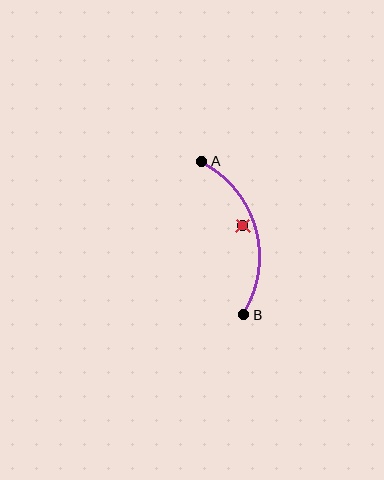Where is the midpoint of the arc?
The arc midpoint is the point on the curve farthest from the straight line joining A and B. It sits to the right of that line.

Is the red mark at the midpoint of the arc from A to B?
No — the red mark does not lie on the arc at all. It sits slightly inside the curve.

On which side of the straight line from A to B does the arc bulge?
The arc bulges to the right of the straight line connecting A and B.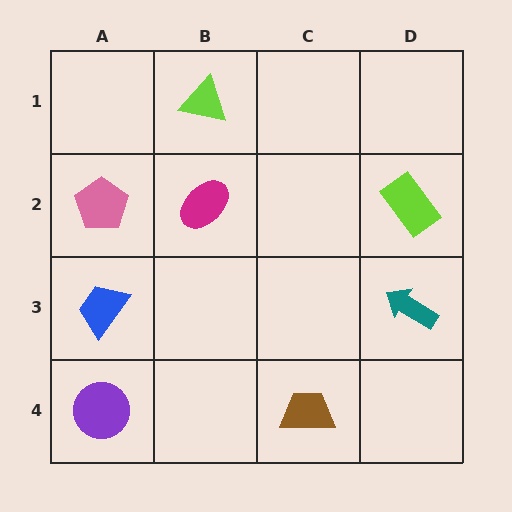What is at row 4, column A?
A purple circle.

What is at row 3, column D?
A teal arrow.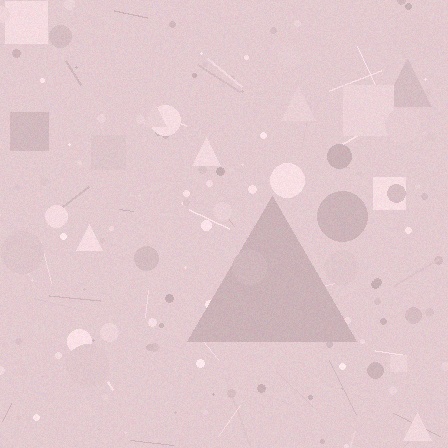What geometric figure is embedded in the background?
A triangle is embedded in the background.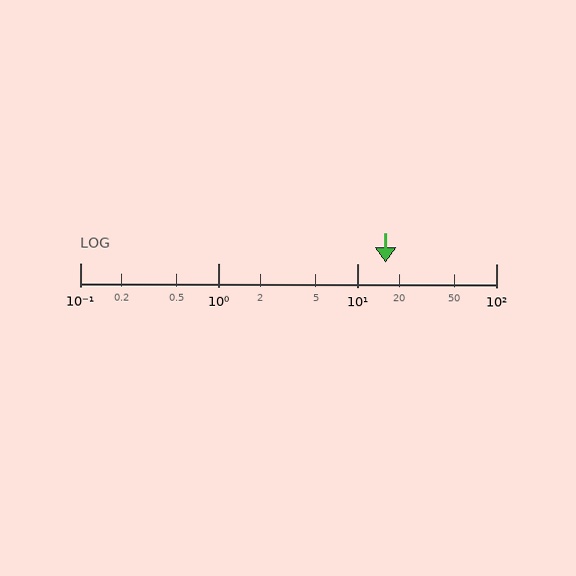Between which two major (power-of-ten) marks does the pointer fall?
The pointer is between 10 and 100.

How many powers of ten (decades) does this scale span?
The scale spans 3 decades, from 0.1 to 100.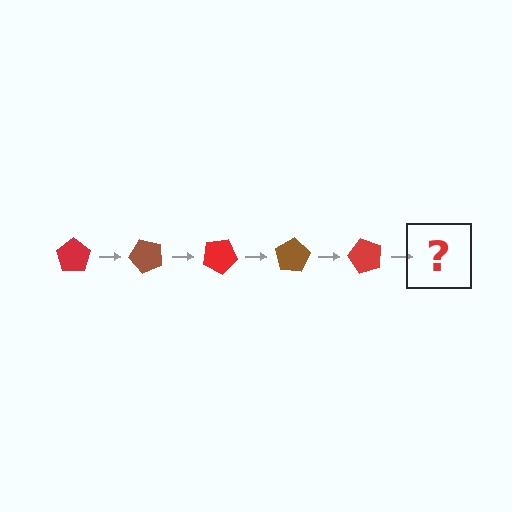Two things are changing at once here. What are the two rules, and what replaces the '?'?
The two rules are that it rotates 50 degrees each step and the color cycles through red and brown. The '?' should be a brown pentagon, rotated 250 degrees from the start.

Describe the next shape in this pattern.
It should be a brown pentagon, rotated 250 degrees from the start.